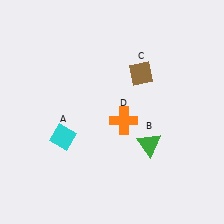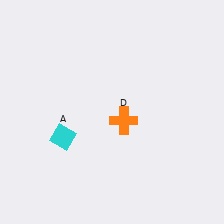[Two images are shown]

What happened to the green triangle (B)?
The green triangle (B) was removed in Image 2. It was in the bottom-right area of Image 1.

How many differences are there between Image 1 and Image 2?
There are 2 differences between the two images.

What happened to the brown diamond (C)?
The brown diamond (C) was removed in Image 2. It was in the top-right area of Image 1.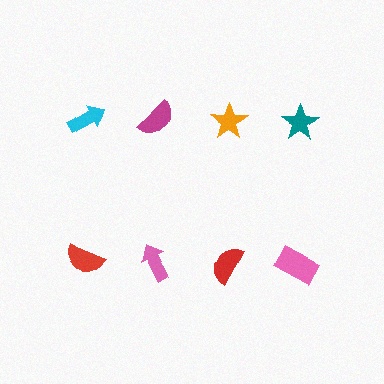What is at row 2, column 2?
A pink arrow.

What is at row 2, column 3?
A red semicircle.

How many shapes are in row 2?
4 shapes.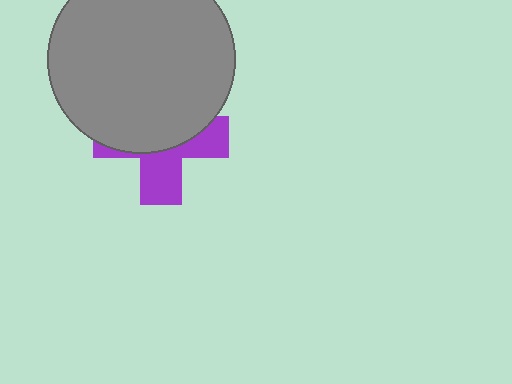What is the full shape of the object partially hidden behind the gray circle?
The partially hidden object is a purple cross.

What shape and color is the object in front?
The object in front is a gray circle.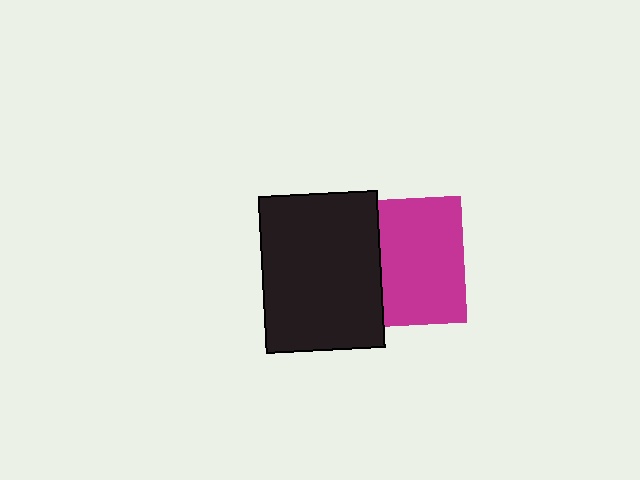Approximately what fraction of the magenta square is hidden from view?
Roughly 34% of the magenta square is hidden behind the black rectangle.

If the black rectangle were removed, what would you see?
You would see the complete magenta square.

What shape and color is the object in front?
The object in front is a black rectangle.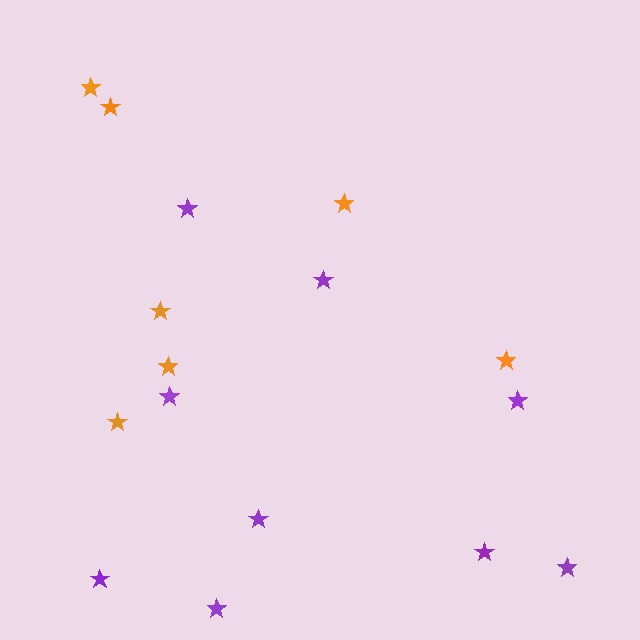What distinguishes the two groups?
There are 2 groups: one group of purple stars (9) and one group of orange stars (7).